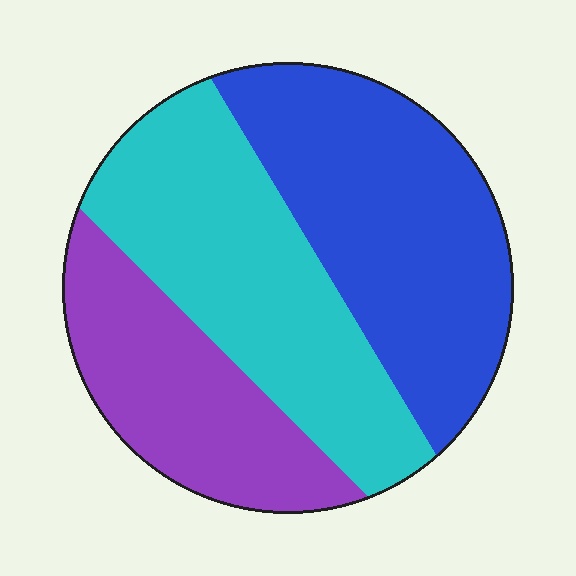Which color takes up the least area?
Purple, at roughly 25%.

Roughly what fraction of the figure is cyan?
Cyan covers 36% of the figure.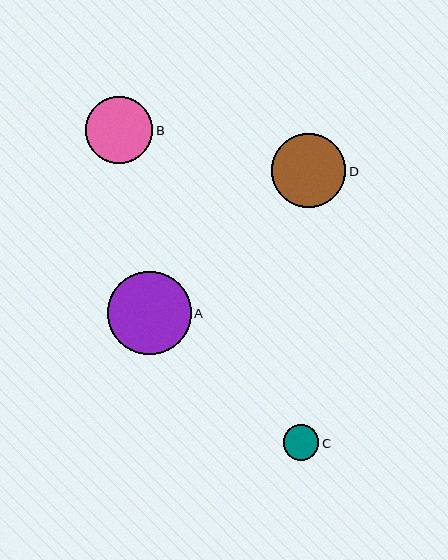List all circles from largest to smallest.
From largest to smallest: A, D, B, C.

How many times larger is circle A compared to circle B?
Circle A is approximately 1.2 times the size of circle B.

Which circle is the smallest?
Circle C is the smallest with a size of approximately 36 pixels.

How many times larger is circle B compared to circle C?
Circle B is approximately 1.9 times the size of circle C.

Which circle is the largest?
Circle A is the largest with a size of approximately 83 pixels.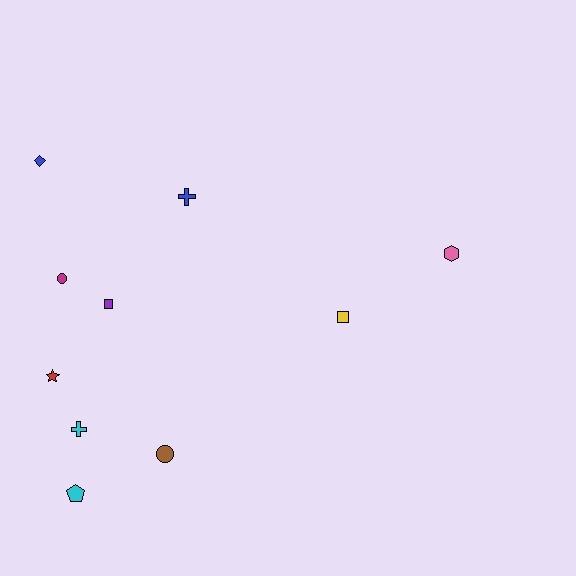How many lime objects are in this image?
There are no lime objects.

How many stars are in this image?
There is 1 star.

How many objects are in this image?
There are 10 objects.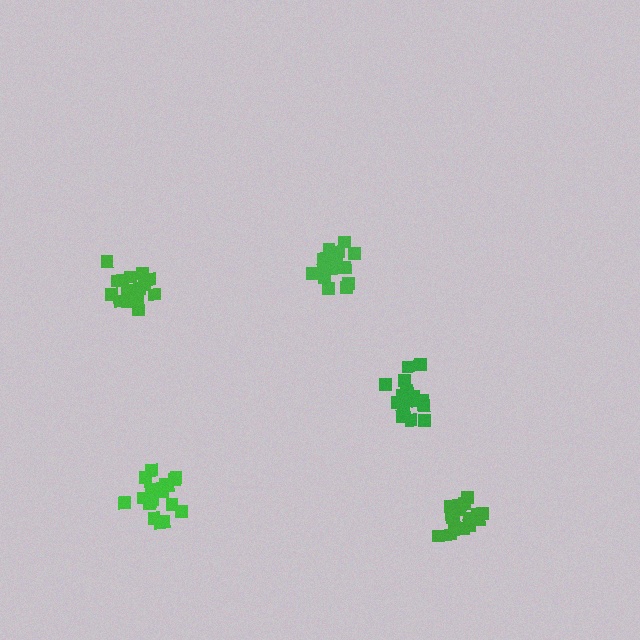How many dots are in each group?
Group 1: 19 dots, Group 2: 18 dots, Group 3: 20 dots, Group 4: 19 dots, Group 5: 18 dots (94 total).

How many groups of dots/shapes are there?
There are 5 groups.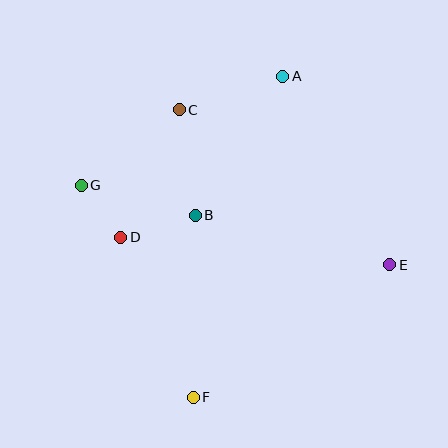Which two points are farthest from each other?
Points A and F are farthest from each other.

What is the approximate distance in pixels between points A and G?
The distance between A and G is approximately 229 pixels.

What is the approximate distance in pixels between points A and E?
The distance between A and E is approximately 217 pixels.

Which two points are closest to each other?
Points D and G are closest to each other.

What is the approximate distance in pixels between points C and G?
The distance between C and G is approximately 124 pixels.